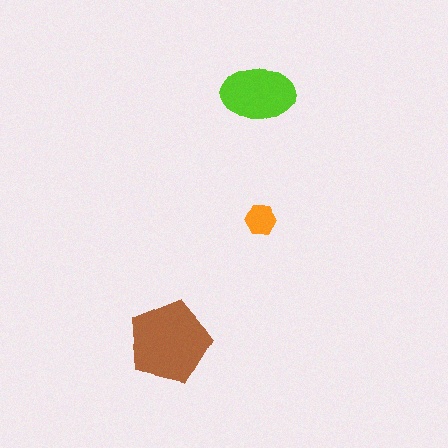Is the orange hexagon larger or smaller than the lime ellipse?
Smaller.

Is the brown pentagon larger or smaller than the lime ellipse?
Larger.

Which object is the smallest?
The orange hexagon.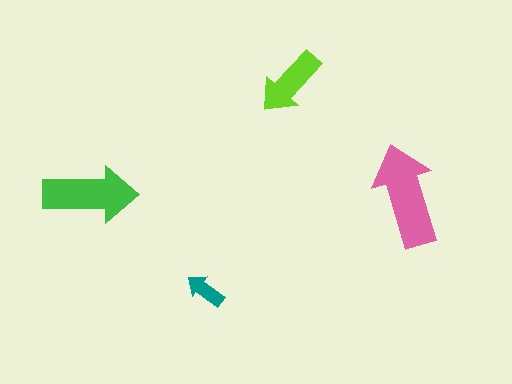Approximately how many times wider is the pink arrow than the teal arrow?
About 2.5 times wider.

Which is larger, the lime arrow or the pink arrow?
The pink one.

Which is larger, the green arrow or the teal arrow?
The green one.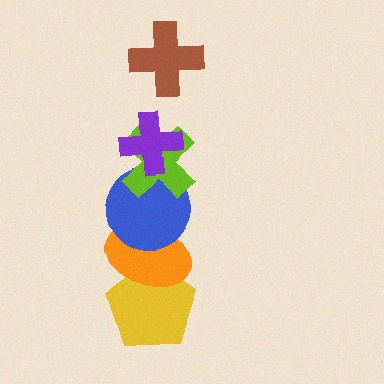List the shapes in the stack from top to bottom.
From top to bottom: the brown cross, the purple cross, the lime cross, the blue circle, the orange ellipse, the yellow pentagon.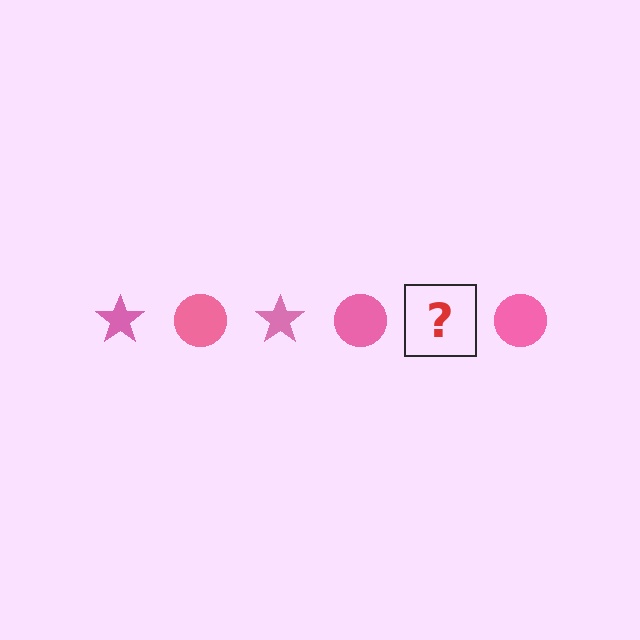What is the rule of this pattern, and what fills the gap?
The rule is that the pattern cycles through star, circle shapes in pink. The gap should be filled with a pink star.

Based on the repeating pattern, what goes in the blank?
The blank should be a pink star.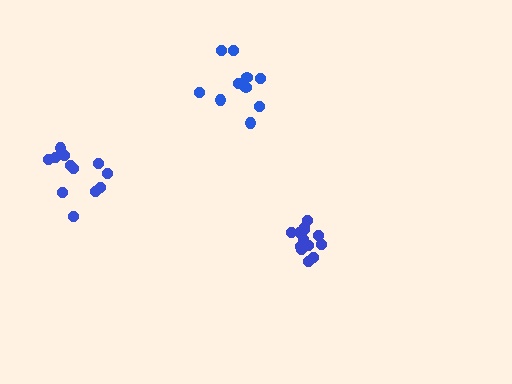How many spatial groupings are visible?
There are 3 spatial groupings.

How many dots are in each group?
Group 1: 12 dots, Group 2: 10 dots, Group 3: 13 dots (35 total).